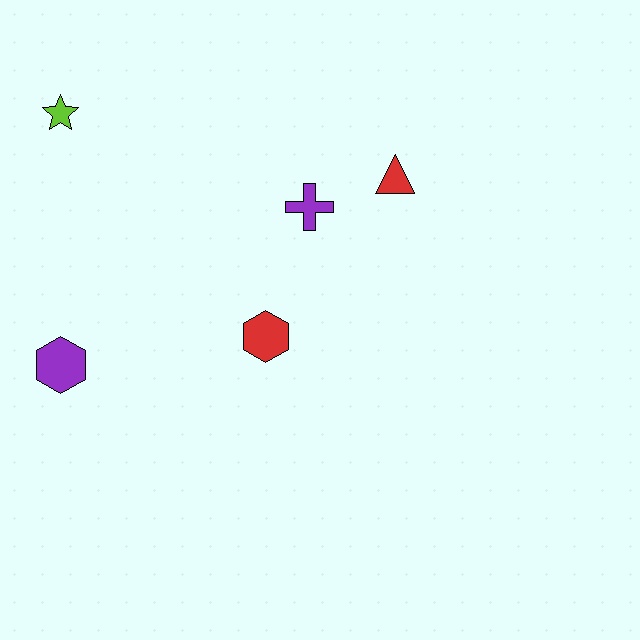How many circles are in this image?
There are no circles.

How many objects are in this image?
There are 5 objects.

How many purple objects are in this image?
There are 2 purple objects.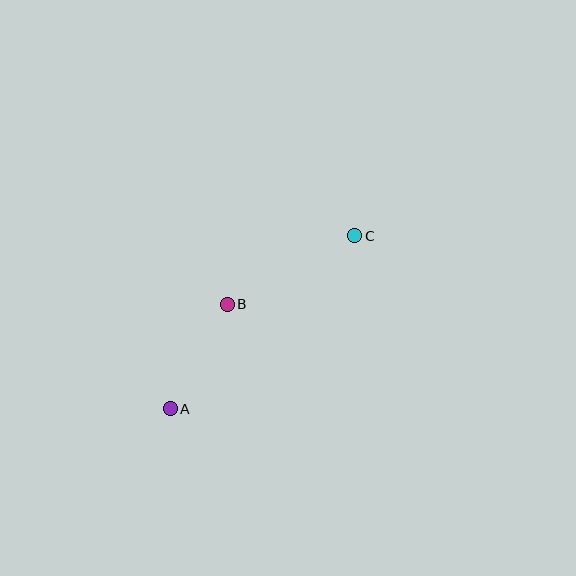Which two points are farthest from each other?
Points A and C are farthest from each other.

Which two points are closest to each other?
Points A and B are closest to each other.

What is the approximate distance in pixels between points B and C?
The distance between B and C is approximately 145 pixels.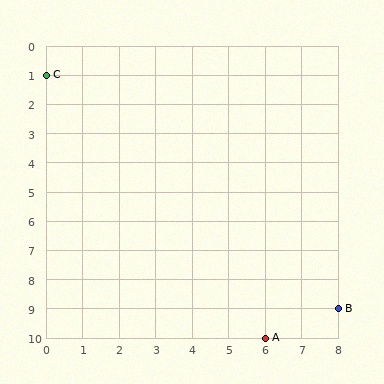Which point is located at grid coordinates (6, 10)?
Point A is at (6, 10).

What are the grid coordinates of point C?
Point C is at grid coordinates (0, 1).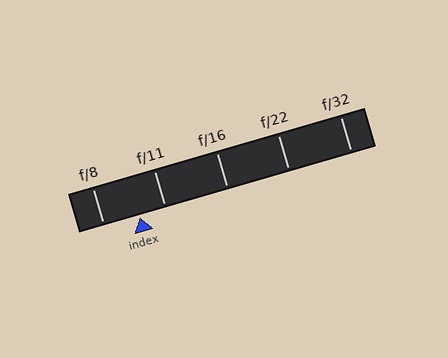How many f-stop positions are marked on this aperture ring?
There are 5 f-stop positions marked.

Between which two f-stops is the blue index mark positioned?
The index mark is between f/8 and f/11.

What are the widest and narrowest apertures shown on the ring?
The widest aperture shown is f/8 and the narrowest is f/32.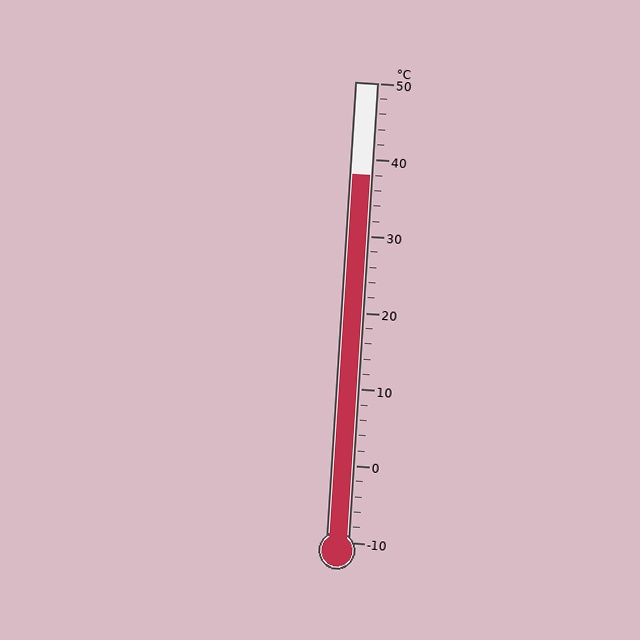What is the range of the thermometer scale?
The thermometer scale ranges from -10°C to 50°C.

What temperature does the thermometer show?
The thermometer shows approximately 38°C.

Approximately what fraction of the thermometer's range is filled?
The thermometer is filled to approximately 80% of its range.